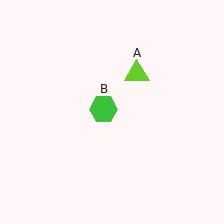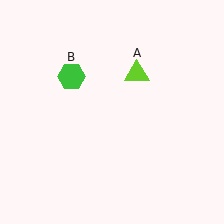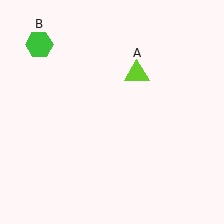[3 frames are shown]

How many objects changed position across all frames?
1 object changed position: green hexagon (object B).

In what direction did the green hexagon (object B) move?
The green hexagon (object B) moved up and to the left.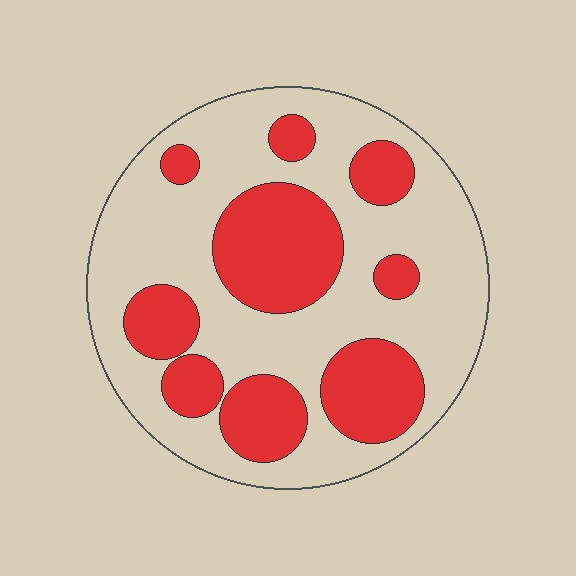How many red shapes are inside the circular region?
9.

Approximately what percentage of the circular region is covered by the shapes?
Approximately 35%.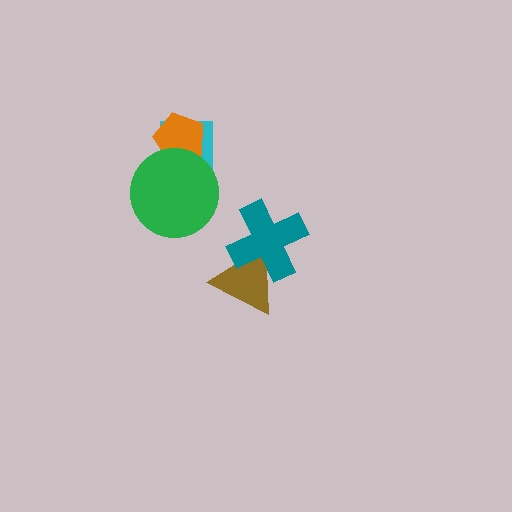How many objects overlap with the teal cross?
1 object overlaps with the teal cross.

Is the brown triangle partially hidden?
Yes, it is partially covered by another shape.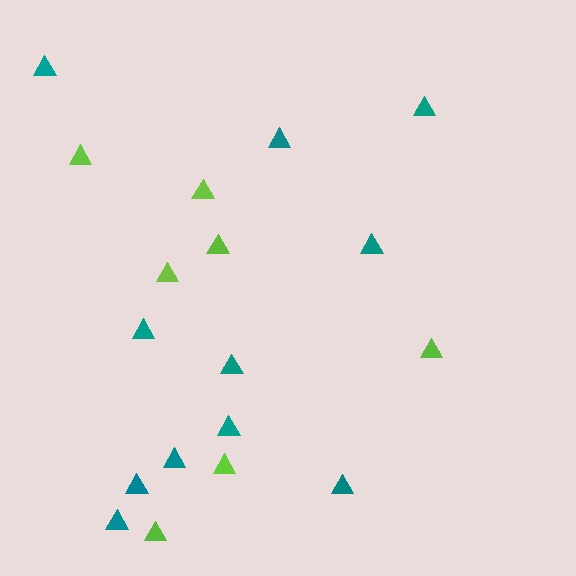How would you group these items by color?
There are 2 groups: one group of teal triangles (11) and one group of lime triangles (7).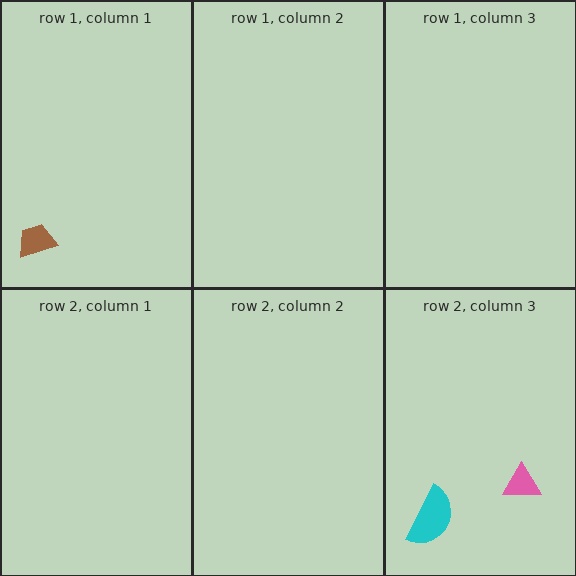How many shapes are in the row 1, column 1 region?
1.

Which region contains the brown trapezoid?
The row 1, column 1 region.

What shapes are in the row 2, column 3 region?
The pink triangle, the cyan semicircle.